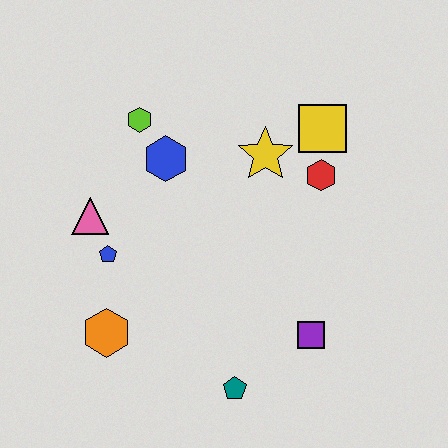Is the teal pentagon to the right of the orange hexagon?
Yes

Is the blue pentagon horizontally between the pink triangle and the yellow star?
Yes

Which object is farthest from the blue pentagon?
The yellow square is farthest from the blue pentagon.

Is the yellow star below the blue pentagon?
No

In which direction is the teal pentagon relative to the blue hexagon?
The teal pentagon is below the blue hexagon.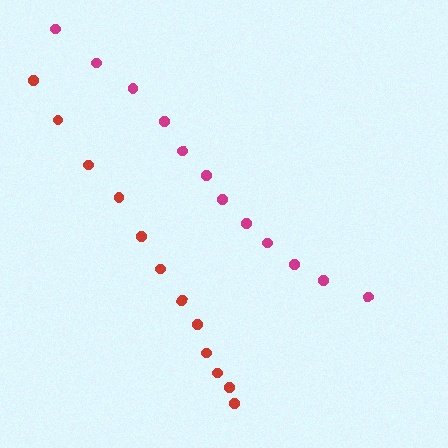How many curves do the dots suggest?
There are 2 distinct paths.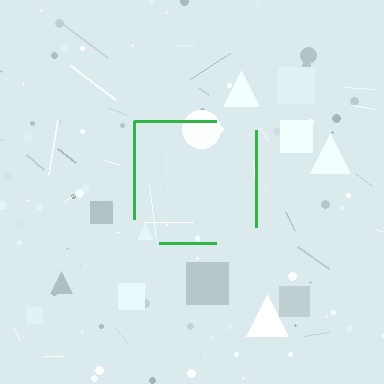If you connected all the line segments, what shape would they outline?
They would outline a square.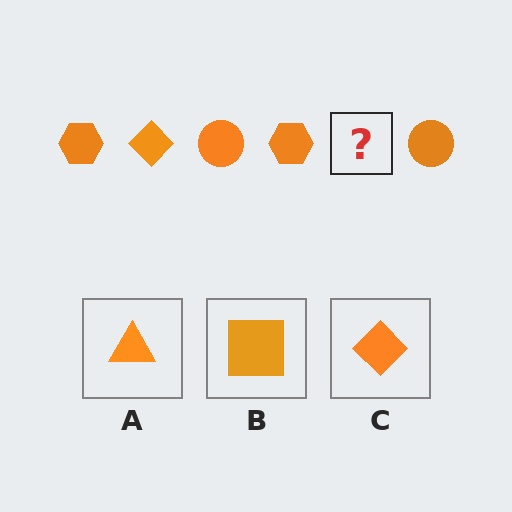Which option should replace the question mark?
Option C.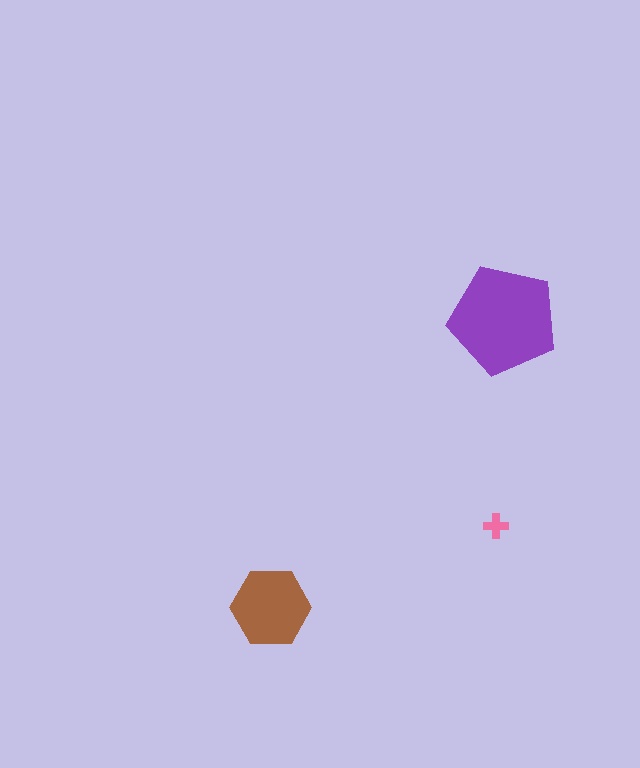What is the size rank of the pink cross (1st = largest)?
3rd.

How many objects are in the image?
There are 3 objects in the image.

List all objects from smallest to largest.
The pink cross, the brown hexagon, the purple pentagon.